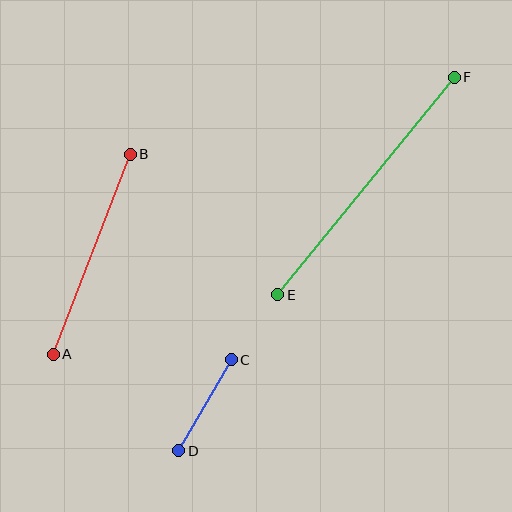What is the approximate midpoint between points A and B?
The midpoint is at approximately (92, 254) pixels.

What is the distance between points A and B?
The distance is approximately 215 pixels.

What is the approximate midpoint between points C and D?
The midpoint is at approximately (205, 405) pixels.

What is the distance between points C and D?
The distance is approximately 105 pixels.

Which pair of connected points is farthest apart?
Points E and F are farthest apart.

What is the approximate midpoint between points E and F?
The midpoint is at approximately (366, 186) pixels.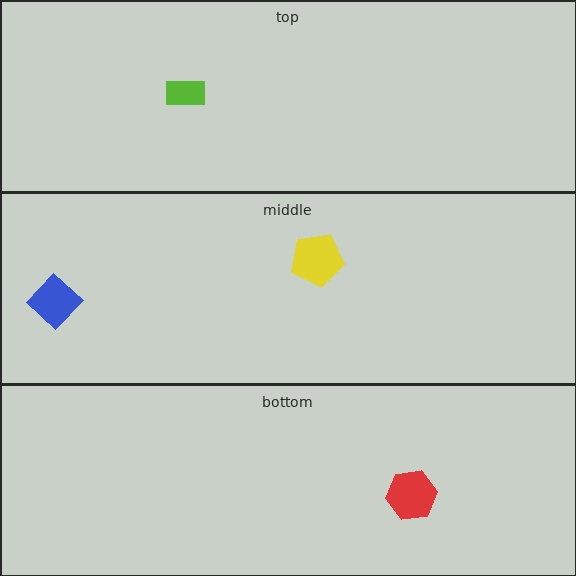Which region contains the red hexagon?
The bottom region.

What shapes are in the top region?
The lime rectangle.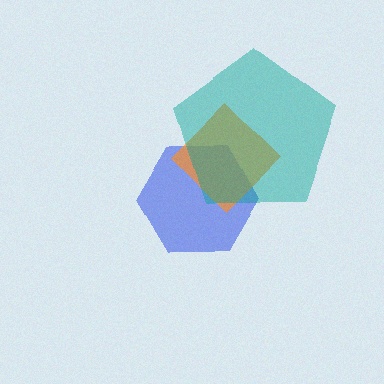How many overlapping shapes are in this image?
There are 3 overlapping shapes in the image.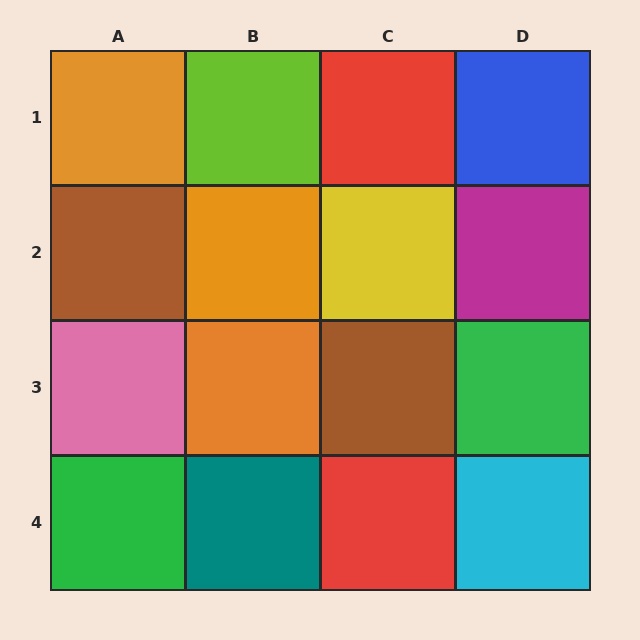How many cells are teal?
1 cell is teal.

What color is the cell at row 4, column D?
Cyan.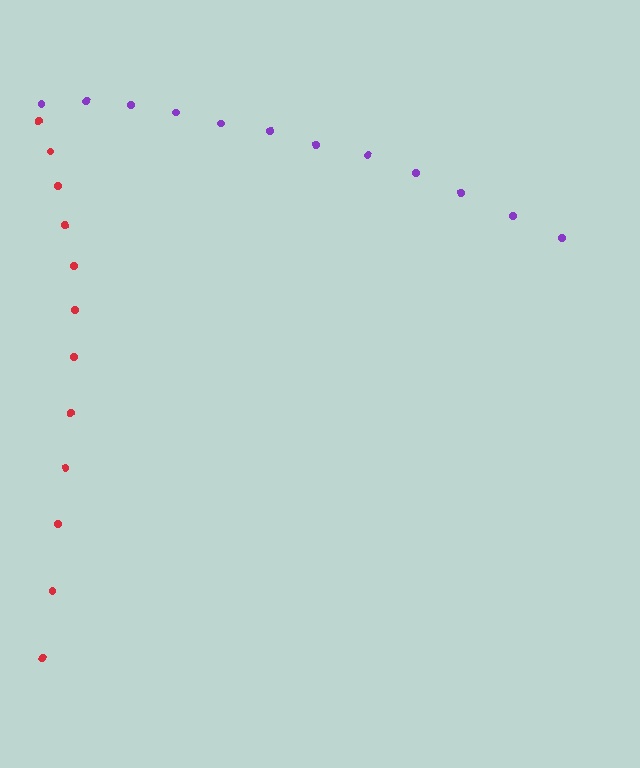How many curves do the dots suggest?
There are 2 distinct paths.